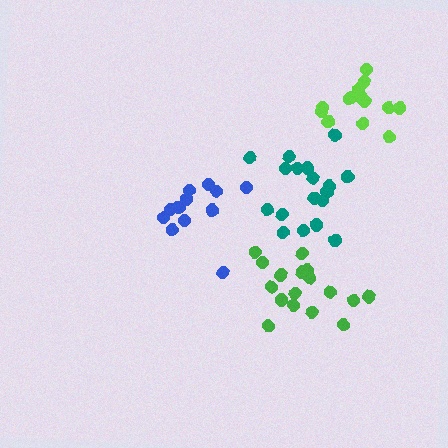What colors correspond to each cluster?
The clusters are colored: blue, teal, lime, green.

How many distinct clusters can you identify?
There are 4 distinct clusters.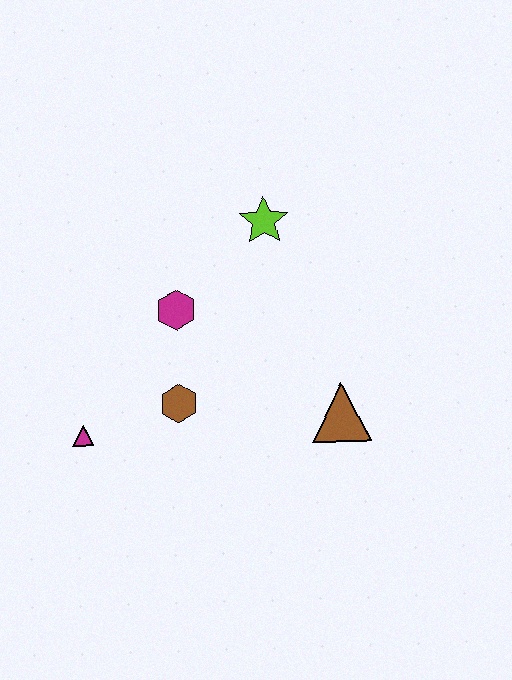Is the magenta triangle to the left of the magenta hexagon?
Yes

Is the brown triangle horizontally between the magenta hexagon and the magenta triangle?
No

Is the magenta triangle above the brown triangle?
No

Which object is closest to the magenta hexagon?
The brown hexagon is closest to the magenta hexagon.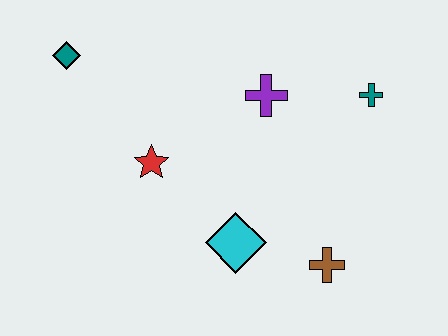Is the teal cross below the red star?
No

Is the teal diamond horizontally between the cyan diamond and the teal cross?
No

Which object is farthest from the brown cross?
The teal diamond is farthest from the brown cross.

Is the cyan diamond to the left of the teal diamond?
No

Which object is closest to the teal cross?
The purple cross is closest to the teal cross.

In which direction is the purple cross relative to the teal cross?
The purple cross is to the left of the teal cross.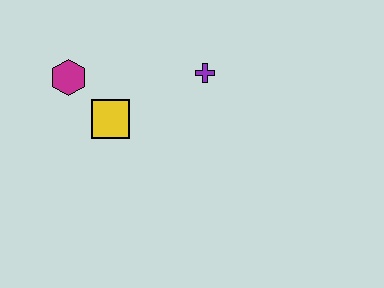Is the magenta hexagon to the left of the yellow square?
Yes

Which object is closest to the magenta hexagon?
The yellow square is closest to the magenta hexagon.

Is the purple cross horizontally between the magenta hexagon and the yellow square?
No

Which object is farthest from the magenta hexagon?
The purple cross is farthest from the magenta hexagon.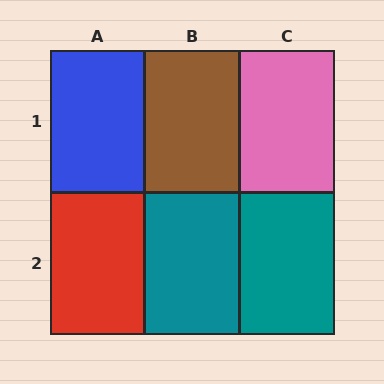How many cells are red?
1 cell is red.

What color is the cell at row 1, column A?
Blue.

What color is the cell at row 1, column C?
Pink.